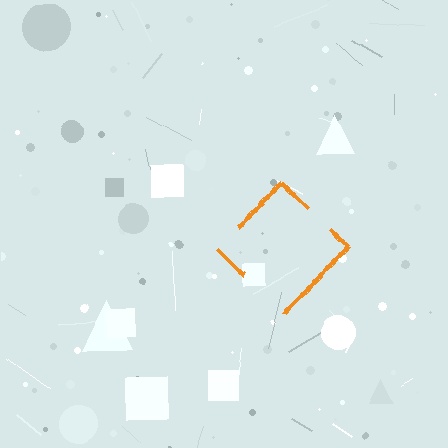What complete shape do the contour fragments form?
The contour fragments form a diamond.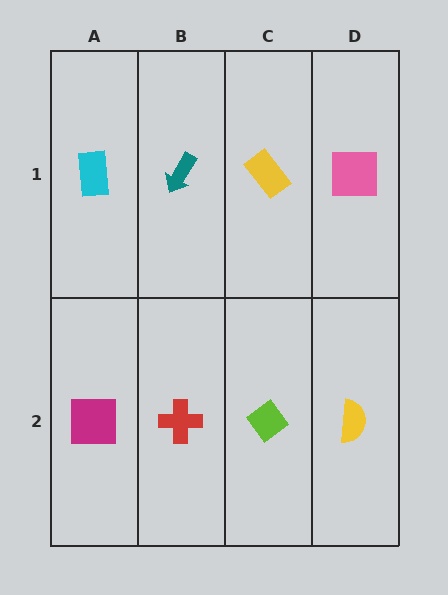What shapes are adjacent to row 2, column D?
A pink square (row 1, column D), a lime diamond (row 2, column C).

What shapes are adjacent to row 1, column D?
A yellow semicircle (row 2, column D), a yellow rectangle (row 1, column C).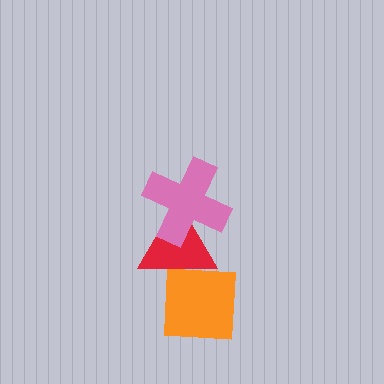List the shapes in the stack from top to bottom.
From top to bottom: the pink cross, the red triangle, the orange square.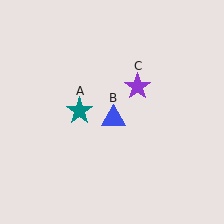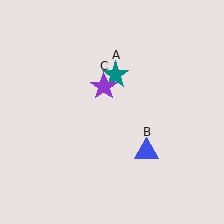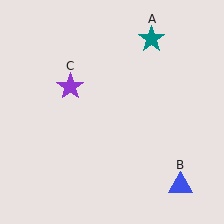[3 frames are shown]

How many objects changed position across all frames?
3 objects changed position: teal star (object A), blue triangle (object B), purple star (object C).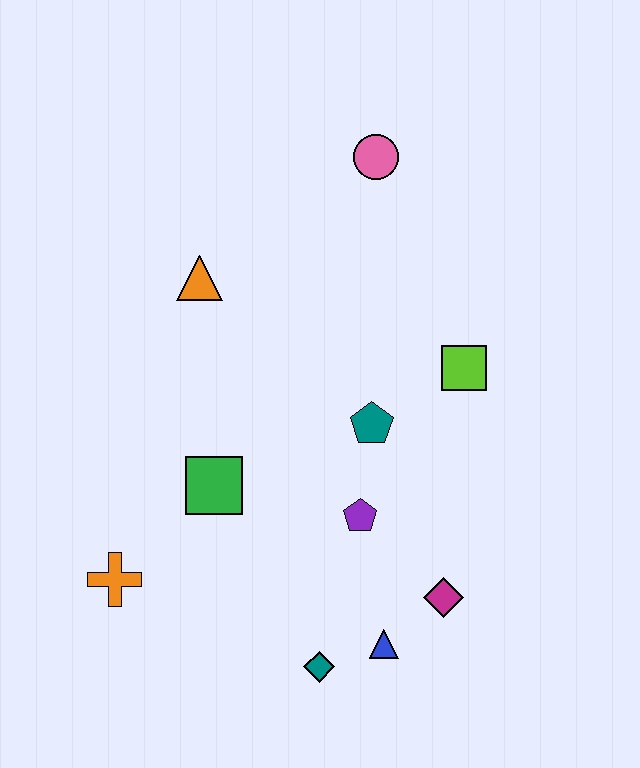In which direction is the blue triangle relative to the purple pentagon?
The blue triangle is below the purple pentagon.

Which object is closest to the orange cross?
The green square is closest to the orange cross.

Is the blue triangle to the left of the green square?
No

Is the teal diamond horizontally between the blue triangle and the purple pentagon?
No